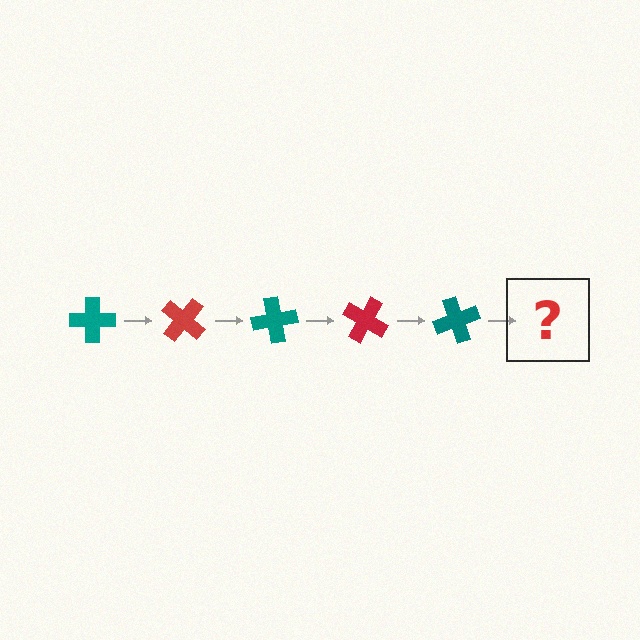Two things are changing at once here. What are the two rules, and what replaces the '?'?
The two rules are that it rotates 40 degrees each step and the color cycles through teal and red. The '?' should be a red cross, rotated 200 degrees from the start.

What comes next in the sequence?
The next element should be a red cross, rotated 200 degrees from the start.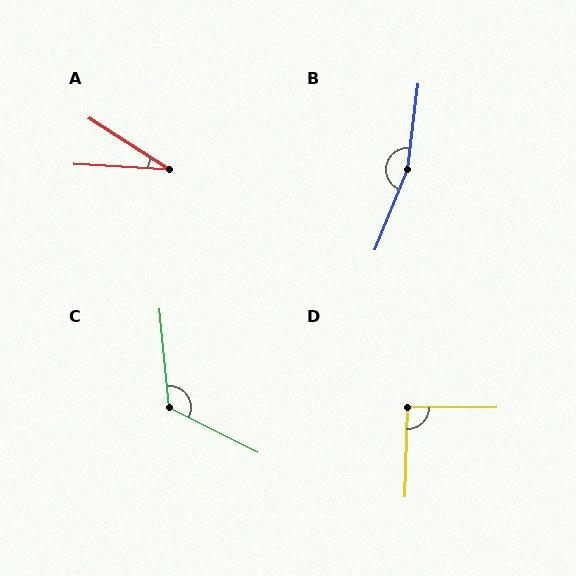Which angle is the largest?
B, at approximately 164 degrees.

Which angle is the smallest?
A, at approximately 29 degrees.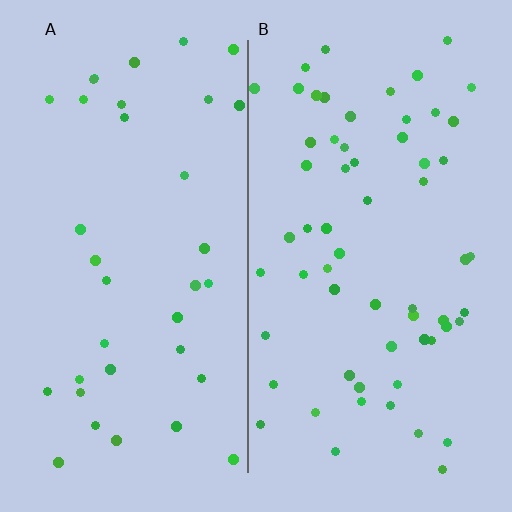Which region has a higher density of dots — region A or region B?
B (the right).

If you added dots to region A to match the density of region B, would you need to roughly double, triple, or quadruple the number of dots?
Approximately double.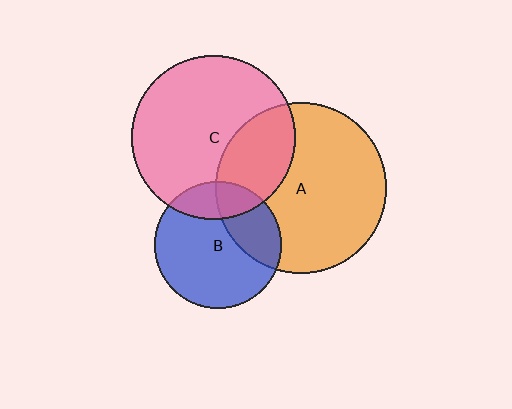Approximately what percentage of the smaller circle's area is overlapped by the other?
Approximately 30%.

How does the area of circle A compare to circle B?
Approximately 1.8 times.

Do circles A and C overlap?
Yes.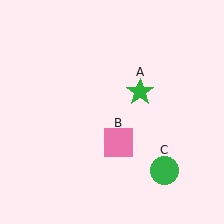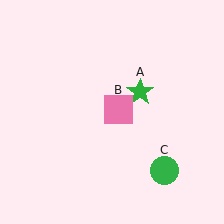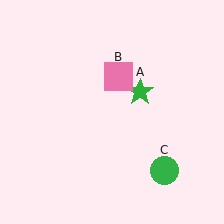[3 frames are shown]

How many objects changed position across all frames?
1 object changed position: pink square (object B).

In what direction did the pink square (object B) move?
The pink square (object B) moved up.